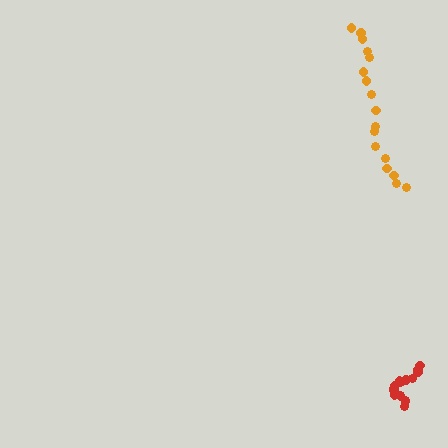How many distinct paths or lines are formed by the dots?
There are 2 distinct paths.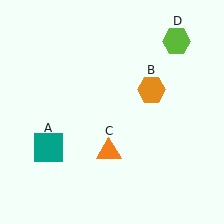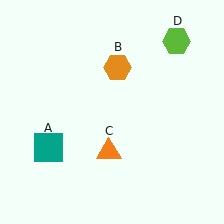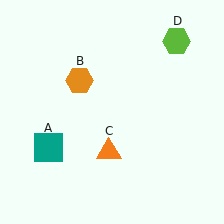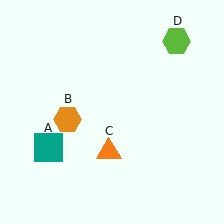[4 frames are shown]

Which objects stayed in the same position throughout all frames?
Teal square (object A) and orange triangle (object C) and lime hexagon (object D) remained stationary.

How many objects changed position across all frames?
1 object changed position: orange hexagon (object B).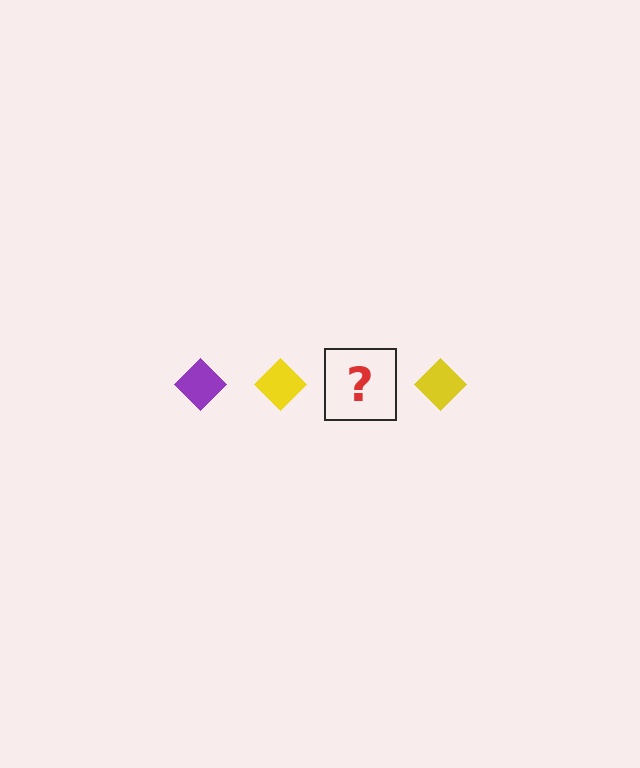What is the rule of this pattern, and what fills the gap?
The rule is that the pattern cycles through purple, yellow diamonds. The gap should be filled with a purple diamond.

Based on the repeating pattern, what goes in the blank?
The blank should be a purple diamond.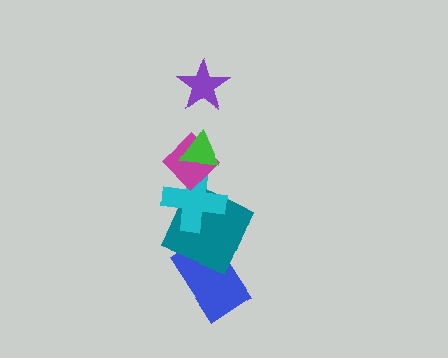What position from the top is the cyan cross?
The cyan cross is 4th from the top.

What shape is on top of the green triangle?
The purple star is on top of the green triangle.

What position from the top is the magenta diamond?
The magenta diamond is 3rd from the top.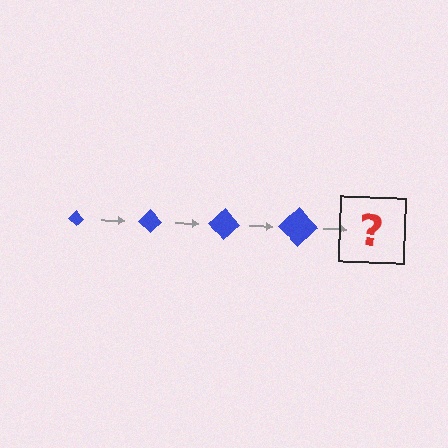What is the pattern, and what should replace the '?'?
The pattern is that the diamond gets progressively larger each step. The '?' should be a blue diamond, larger than the previous one.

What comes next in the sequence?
The next element should be a blue diamond, larger than the previous one.